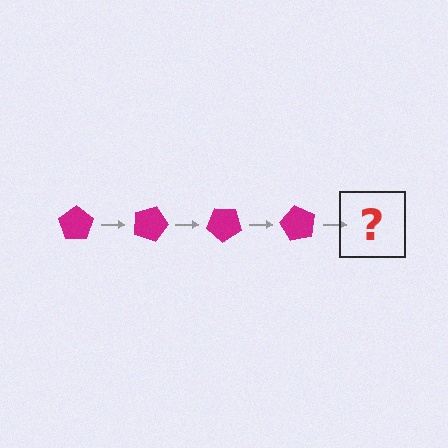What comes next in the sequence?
The next element should be a magenta pentagon rotated 80 degrees.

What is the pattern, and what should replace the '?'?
The pattern is that the pentagon rotates 20 degrees each step. The '?' should be a magenta pentagon rotated 80 degrees.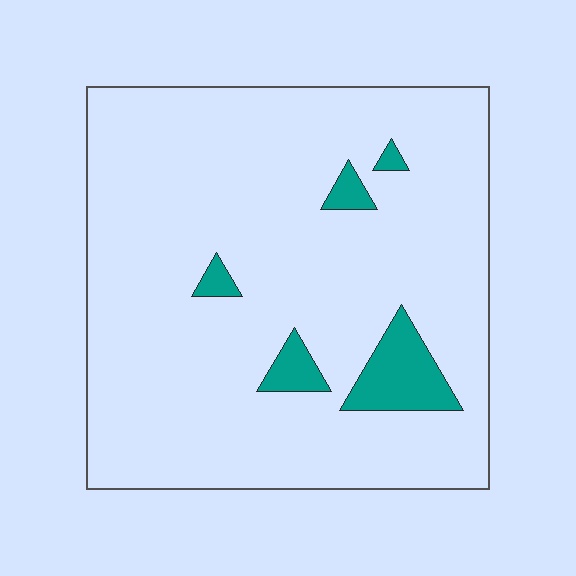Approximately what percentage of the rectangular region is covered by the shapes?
Approximately 10%.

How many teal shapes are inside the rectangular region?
5.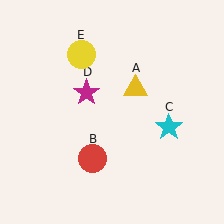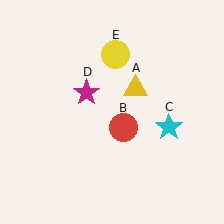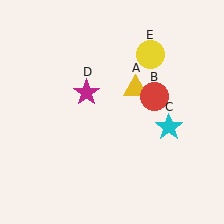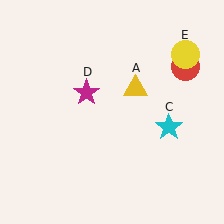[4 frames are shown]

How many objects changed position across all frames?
2 objects changed position: red circle (object B), yellow circle (object E).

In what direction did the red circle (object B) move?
The red circle (object B) moved up and to the right.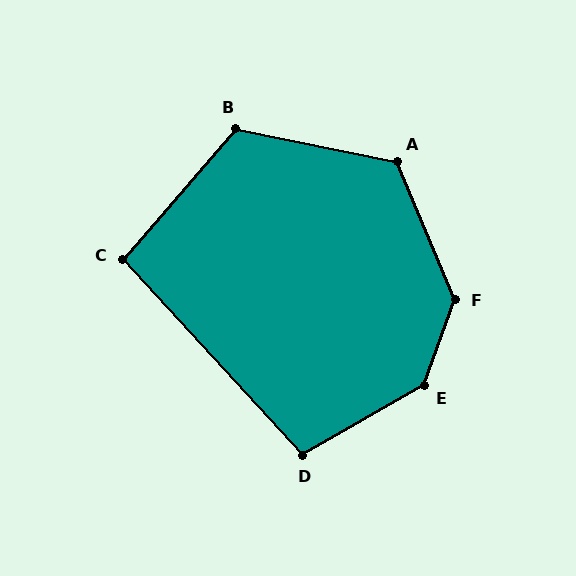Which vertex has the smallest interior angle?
C, at approximately 97 degrees.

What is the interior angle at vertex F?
Approximately 138 degrees (obtuse).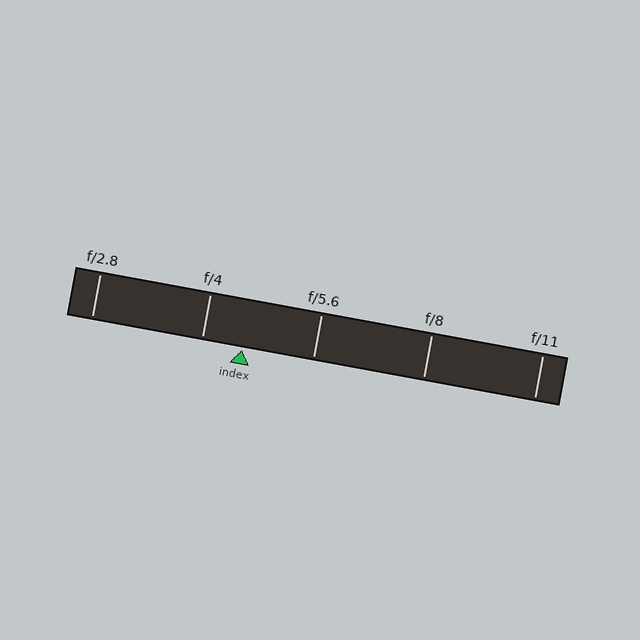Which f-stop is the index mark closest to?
The index mark is closest to f/4.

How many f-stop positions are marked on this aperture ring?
There are 5 f-stop positions marked.